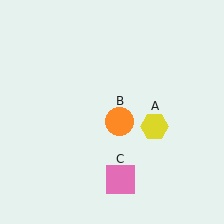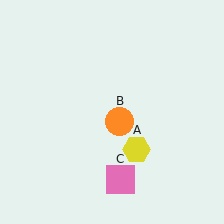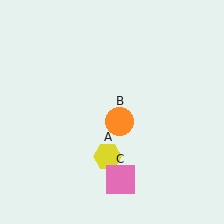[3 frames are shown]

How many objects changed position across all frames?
1 object changed position: yellow hexagon (object A).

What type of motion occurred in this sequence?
The yellow hexagon (object A) rotated clockwise around the center of the scene.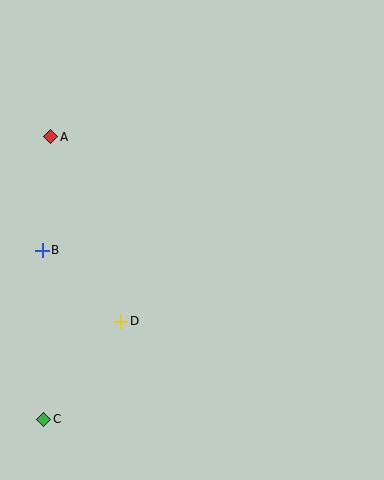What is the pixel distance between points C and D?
The distance between C and D is 125 pixels.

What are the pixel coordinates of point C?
Point C is at (44, 419).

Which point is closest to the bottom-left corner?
Point C is closest to the bottom-left corner.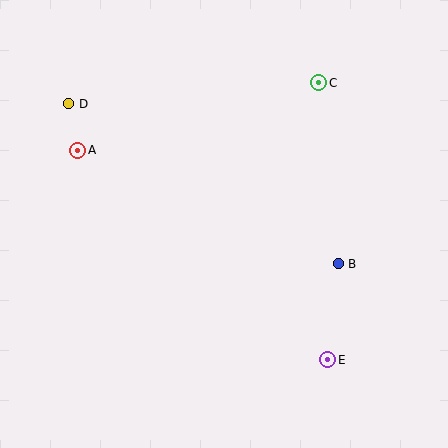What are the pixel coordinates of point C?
Point C is at (319, 83).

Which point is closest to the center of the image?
Point B at (338, 264) is closest to the center.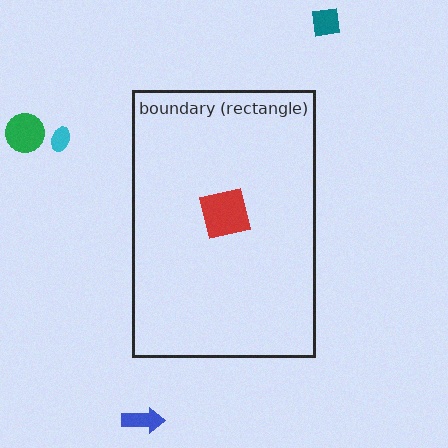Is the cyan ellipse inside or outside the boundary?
Outside.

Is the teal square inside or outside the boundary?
Outside.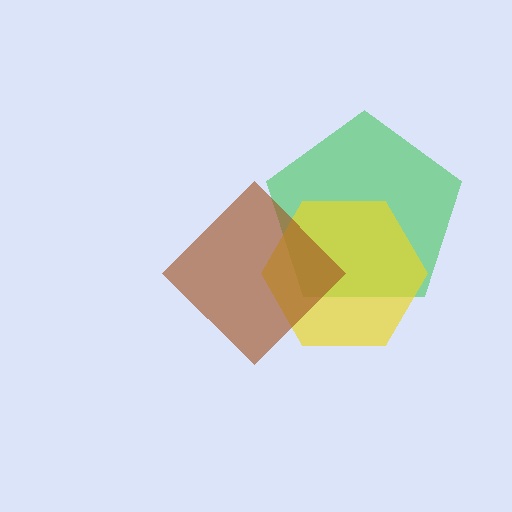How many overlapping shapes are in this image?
There are 3 overlapping shapes in the image.